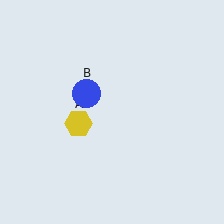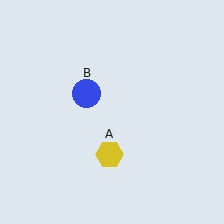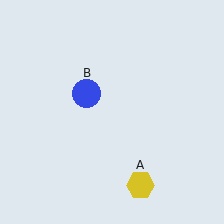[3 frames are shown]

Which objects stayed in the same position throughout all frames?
Blue circle (object B) remained stationary.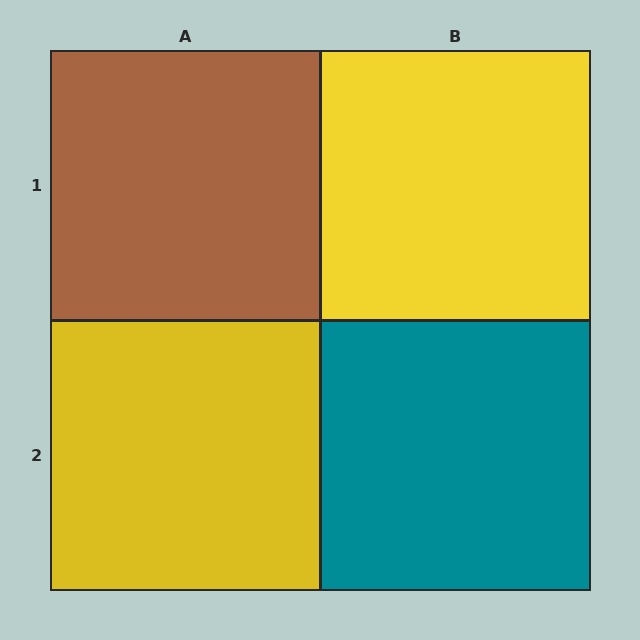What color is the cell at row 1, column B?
Yellow.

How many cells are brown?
1 cell is brown.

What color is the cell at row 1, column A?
Brown.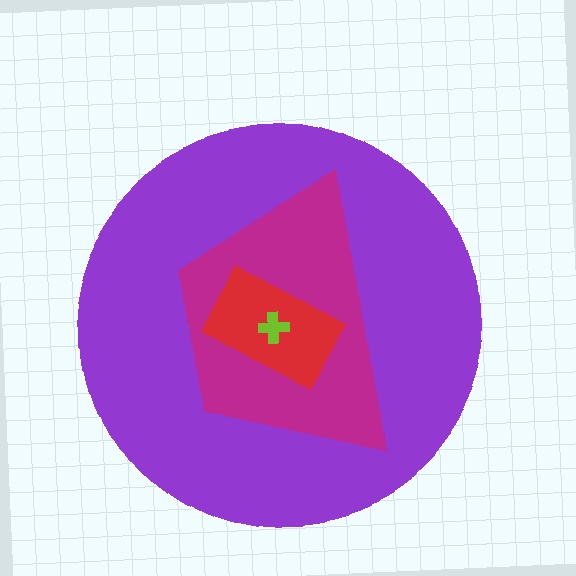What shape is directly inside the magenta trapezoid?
The red rectangle.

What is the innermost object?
The lime cross.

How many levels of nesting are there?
4.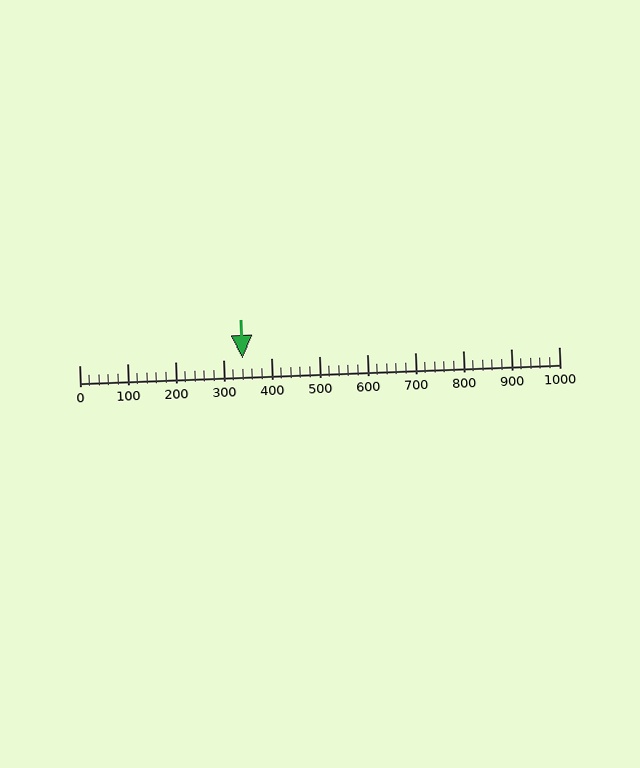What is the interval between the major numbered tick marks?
The major tick marks are spaced 100 units apart.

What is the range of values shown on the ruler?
The ruler shows values from 0 to 1000.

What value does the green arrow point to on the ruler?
The green arrow points to approximately 340.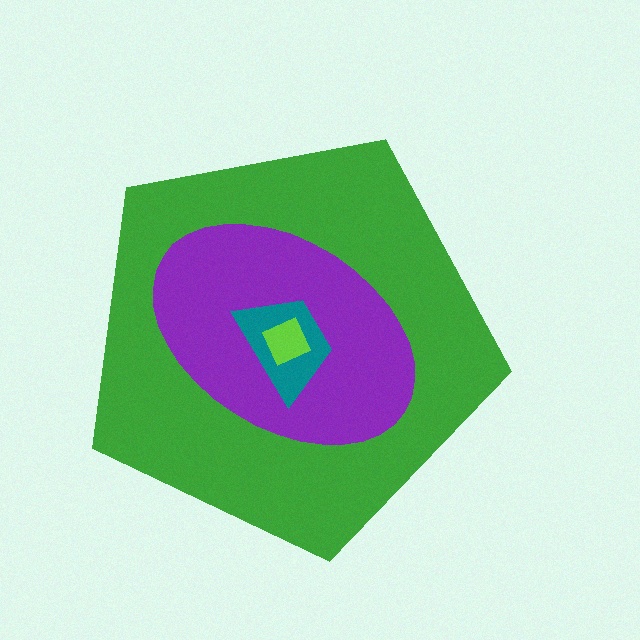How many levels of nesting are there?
4.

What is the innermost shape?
The lime square.